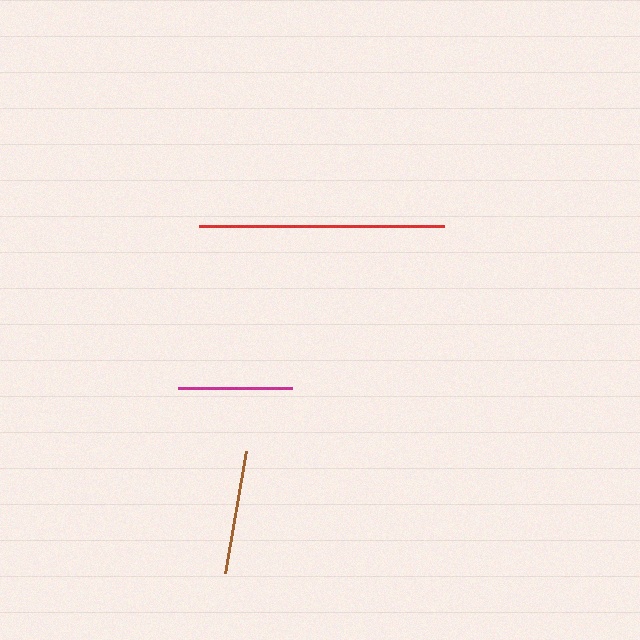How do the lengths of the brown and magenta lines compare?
The brown and magenta lines are approximately the same length.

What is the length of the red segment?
The red segment is approximately 244 pixels long.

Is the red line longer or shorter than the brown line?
The red line is longer than the brown line.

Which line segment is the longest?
The red line is the longest at approximately 244 pixels.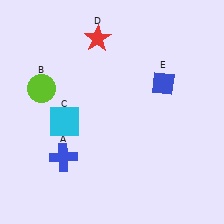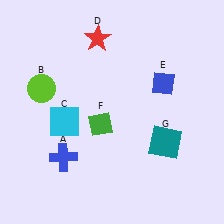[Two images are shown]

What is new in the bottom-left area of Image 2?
A green diamond (F) was added in the bottom-left area of Image 2.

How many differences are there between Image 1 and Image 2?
There are 2 differences between the two images.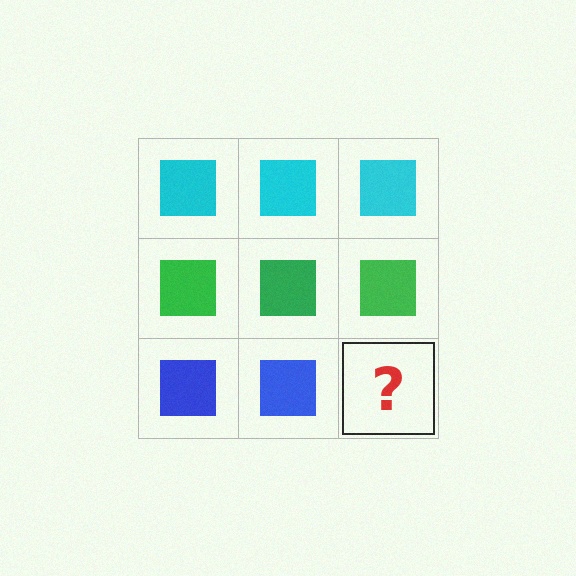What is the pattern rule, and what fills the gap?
The rule is that each row has a consistent color. The gap should be filled with a blue square.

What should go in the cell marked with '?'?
The missing cell should contain a blue square.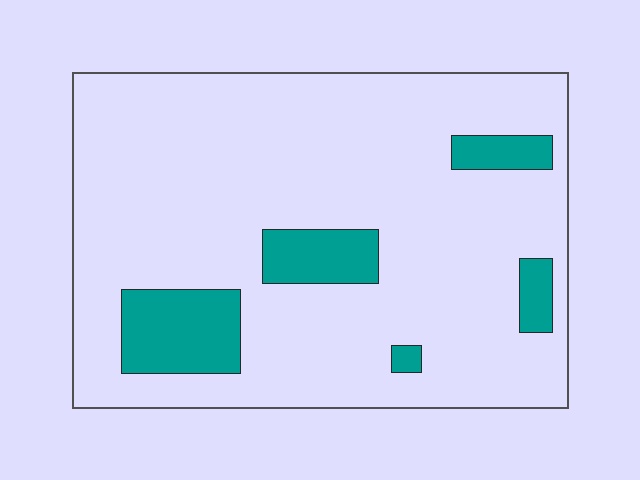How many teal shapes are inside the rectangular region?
5.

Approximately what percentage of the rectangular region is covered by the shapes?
Approximately 15%.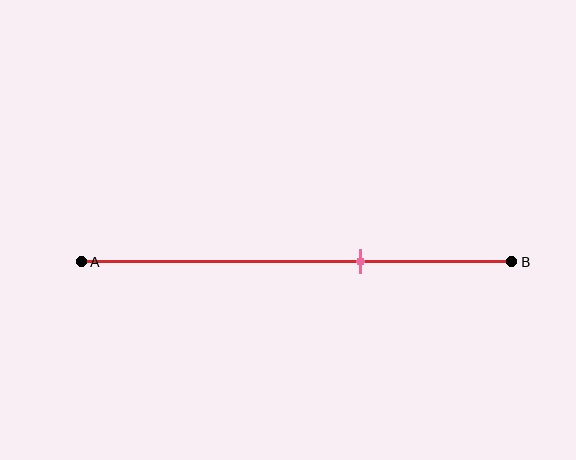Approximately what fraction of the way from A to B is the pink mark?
The pink mark is approximately 65% of the way from A to B.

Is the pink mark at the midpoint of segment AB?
No, the mark is at about 65% from A, not at the 50% midpoint.